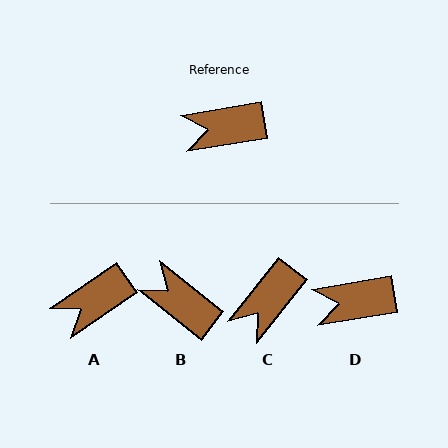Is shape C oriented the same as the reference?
No, it is off by about 42 degrees.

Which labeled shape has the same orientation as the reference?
D.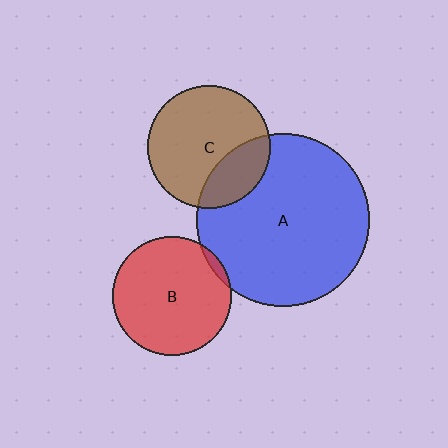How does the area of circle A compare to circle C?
Approximately 2.0 times.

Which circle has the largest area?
Circle A (blue).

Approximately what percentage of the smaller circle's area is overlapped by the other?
Approximately 25%.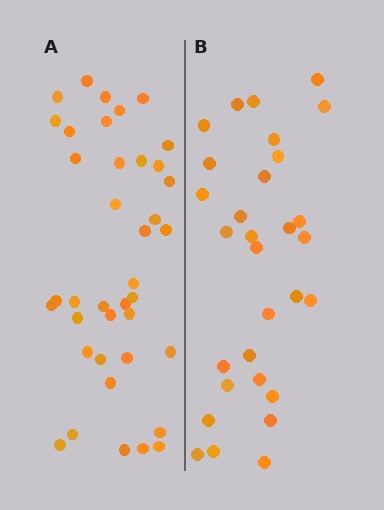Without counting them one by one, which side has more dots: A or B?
Region A (the left region) has more dots.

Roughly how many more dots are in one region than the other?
Region A has roughly 8 or so more dots than region B.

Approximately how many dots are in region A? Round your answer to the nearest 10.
About 40 dots. (The exact count is 39, which rounds to 40.)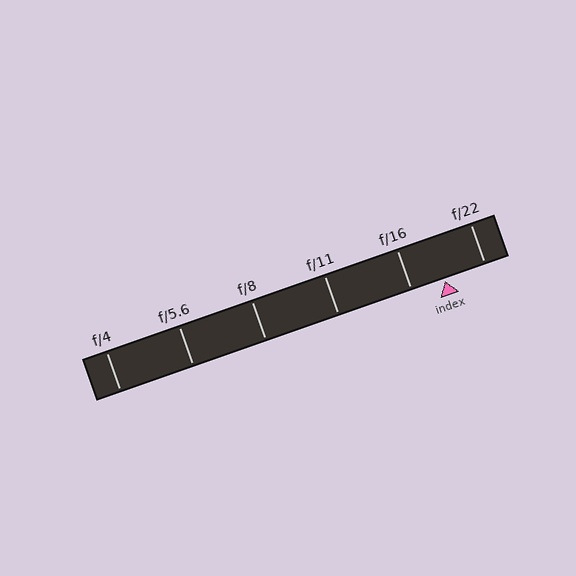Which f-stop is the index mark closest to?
The index mark is closest to f/16.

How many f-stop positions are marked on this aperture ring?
There are 6 f-stop positions marked.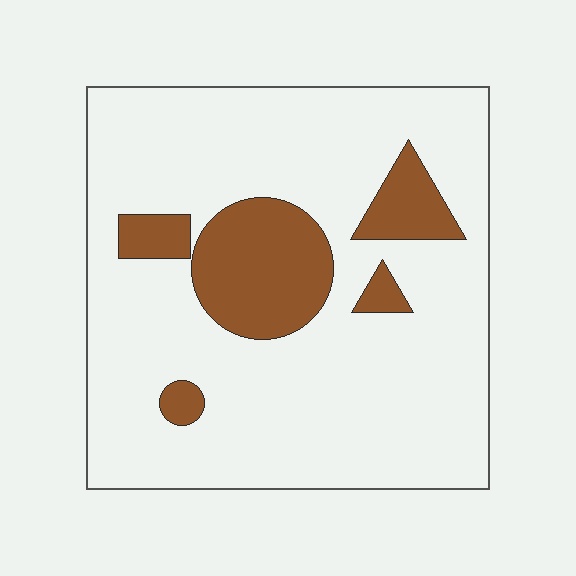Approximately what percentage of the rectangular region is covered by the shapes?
Approximately 20%.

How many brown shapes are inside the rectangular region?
5.